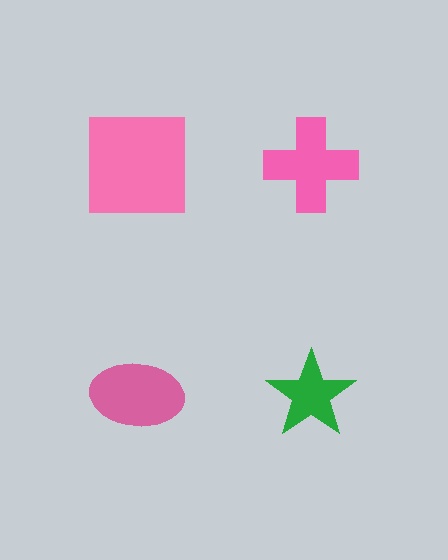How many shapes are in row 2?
2 shapes.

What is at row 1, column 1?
A pink square.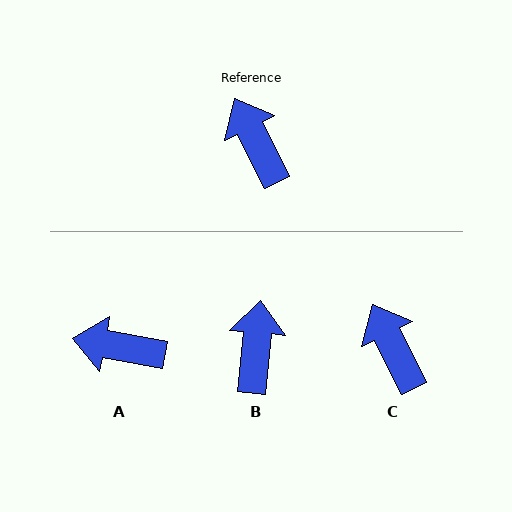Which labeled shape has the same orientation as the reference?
C.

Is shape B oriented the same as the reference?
No, it is off by about 32 degrees.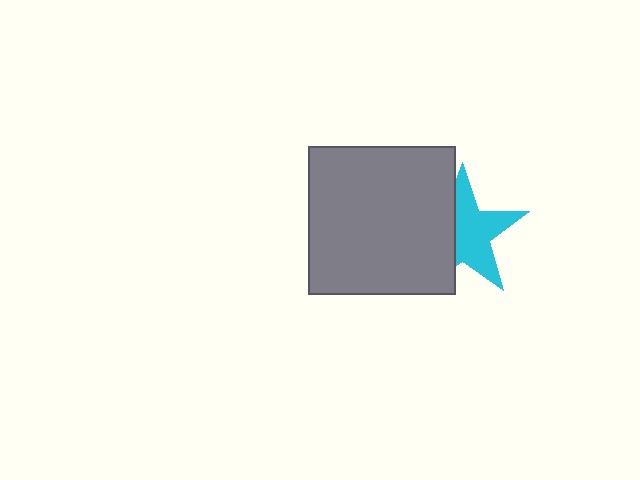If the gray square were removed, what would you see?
You would see the complete cyan star.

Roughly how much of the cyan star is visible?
About half of it is visible (roughly 61%).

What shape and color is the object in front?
The object in front is a gray square.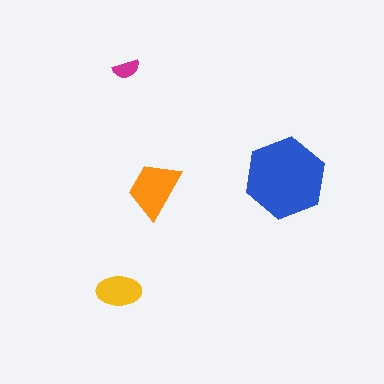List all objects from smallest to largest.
The magenta semicircle, the yellow ellipse, the orange trapezoid, the blue hexagon.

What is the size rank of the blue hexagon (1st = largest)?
1st.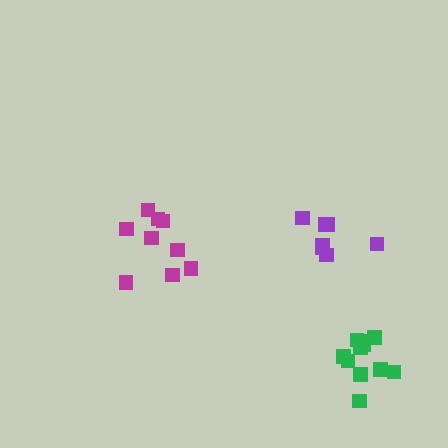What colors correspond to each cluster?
The clusters are colored: purple, green, magenta.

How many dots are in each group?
Group 1: 7 dots, Group 2: 11 dots, Group 3: 9 dots (27 total).